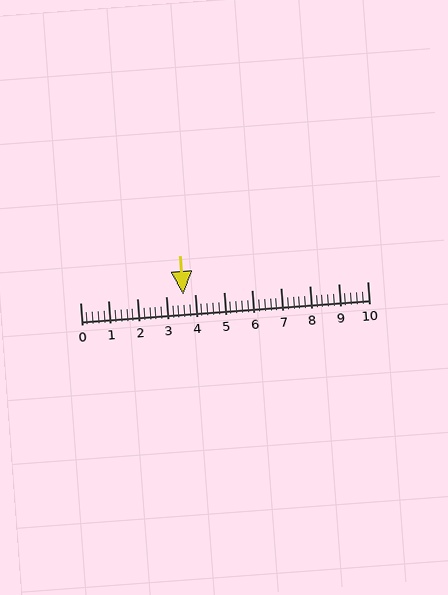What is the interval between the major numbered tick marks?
The major tick marks are spaced 1 units apart.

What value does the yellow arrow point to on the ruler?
The yellow arrow points to approximately 3.6.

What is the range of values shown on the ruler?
The ruler shows values from 0 to 10.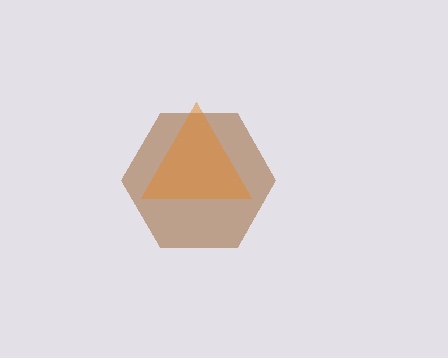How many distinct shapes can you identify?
There are 2 distinct shapes: a brown hexagon, an orange triangle.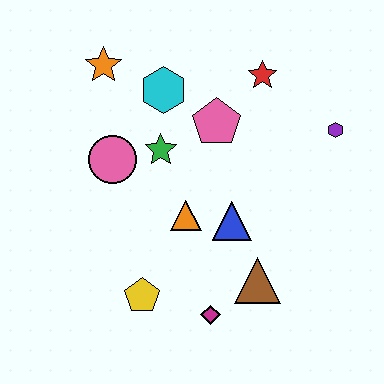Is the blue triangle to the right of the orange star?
Yes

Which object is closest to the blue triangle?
The orange triangle is closest to the blue triangle.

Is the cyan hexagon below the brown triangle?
No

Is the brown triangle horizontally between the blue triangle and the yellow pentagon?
No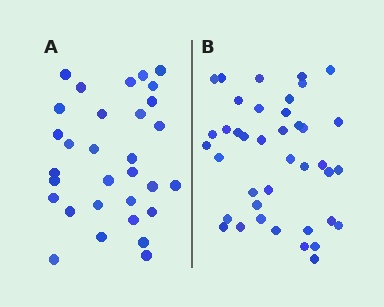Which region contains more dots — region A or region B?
Region B (the right region) has more dots.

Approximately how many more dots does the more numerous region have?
Region B has roughly 8 or so more dots than region A.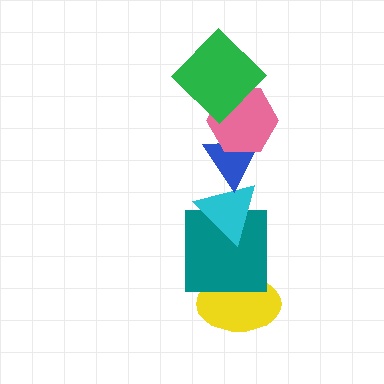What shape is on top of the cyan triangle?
The blue triangle is on top of the cyan triangle.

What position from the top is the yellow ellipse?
The yellow ellipse is 6th from the top.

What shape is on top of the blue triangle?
The pink hexagon is on top of the blue triangle.